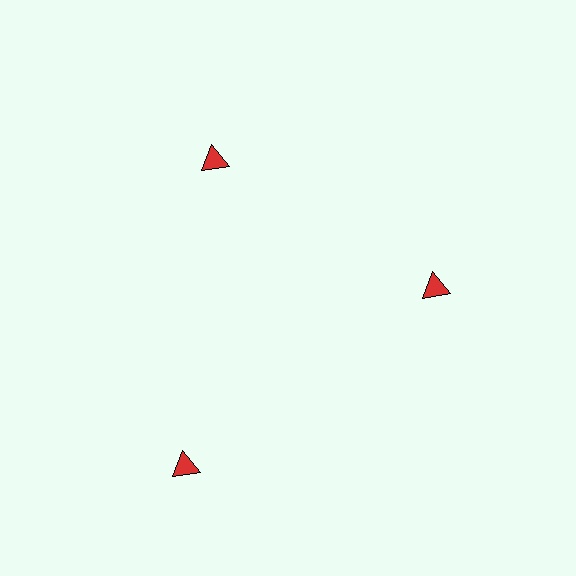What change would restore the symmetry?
The symmetry would be restored by moving it inward, back onto the ring so that all 3 triangles sit at equal angles and equal distance from the center.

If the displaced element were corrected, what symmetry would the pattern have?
It would have 3-fold rotational symmetry — the pattern would map onto itself every 120 degrees.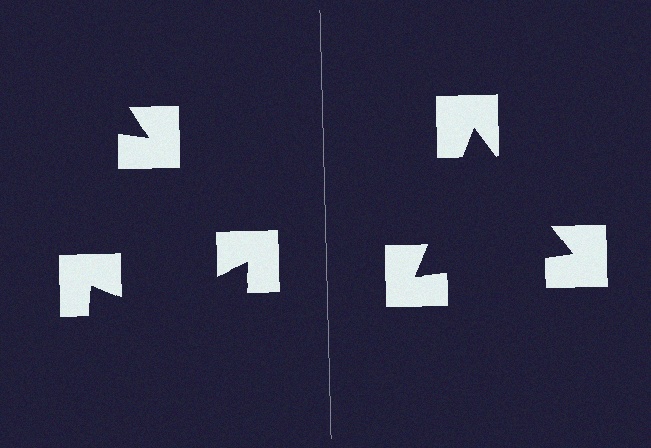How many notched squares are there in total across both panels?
6 — 3 on each side.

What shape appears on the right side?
An illusory triangle.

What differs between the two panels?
The notched squares are positioned identically on both sides; only the wedge orientations differ. On the right they align to a triangle; on the left they are misaligned.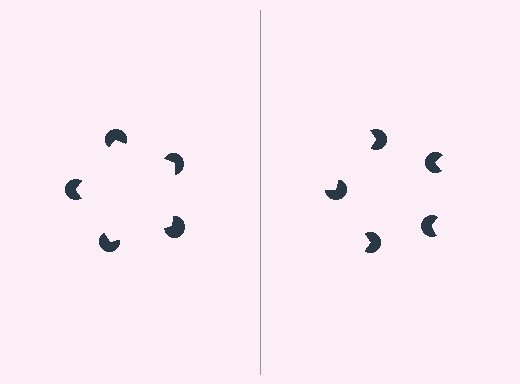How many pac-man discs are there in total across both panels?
10 — 5 on each side.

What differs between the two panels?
The pac-man discs are positioned identically on both sides; only the wedge orientations differ. On the left they align to a pentagon; on the right they are misaligned.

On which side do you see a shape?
An illusory pentagon appears on the left side. On the right side the wedge cuts are rotated, so no coherent shape forms.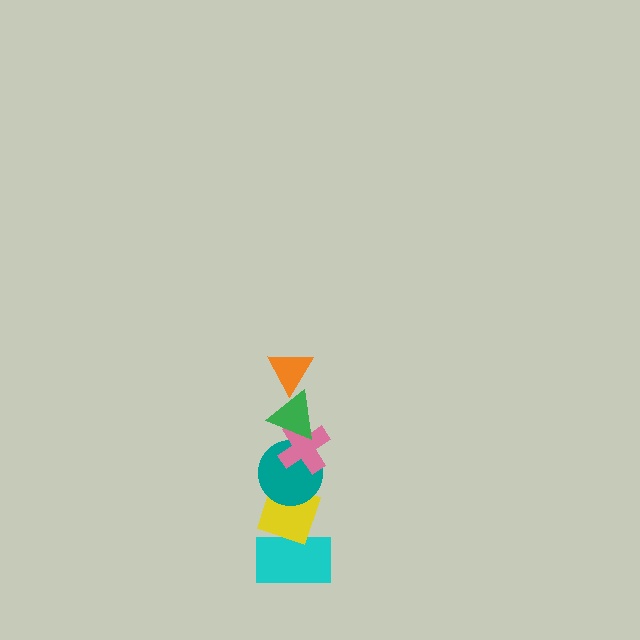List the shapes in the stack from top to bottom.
From top to bottom: the orange triangle, the green triangle, the pink cross, the teal circle, the yellow diamond, the cyan rectangle.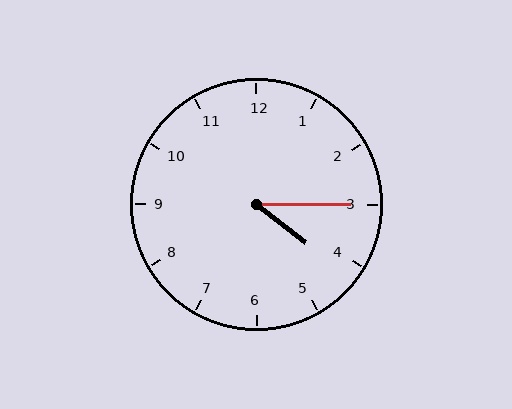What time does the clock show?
4:15.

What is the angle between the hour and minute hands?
Approximately 38 degrees.